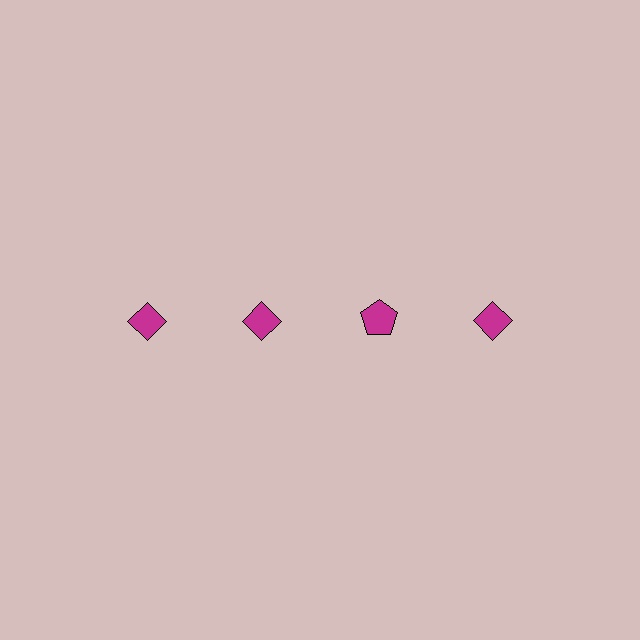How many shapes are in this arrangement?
There are 4 shapes arranged in a grid pattern.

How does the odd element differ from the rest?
It has a different shape: pentagon instead of diamond.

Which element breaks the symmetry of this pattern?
The magenta pentagon in the top row, center column breaks the symmetry. All other shapes are magenta diamonds.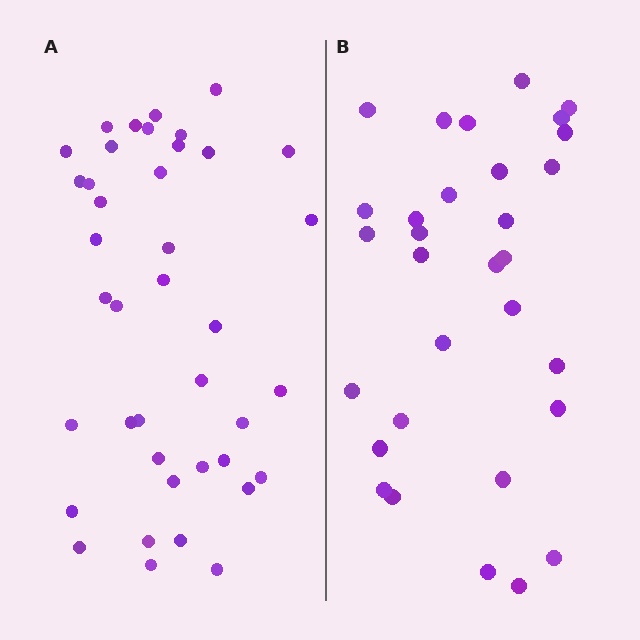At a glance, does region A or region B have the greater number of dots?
Region A (the left region) has more dots.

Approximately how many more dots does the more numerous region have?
Region A has roughly 8 or so more dots than region B.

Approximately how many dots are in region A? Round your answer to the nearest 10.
About 40 dots.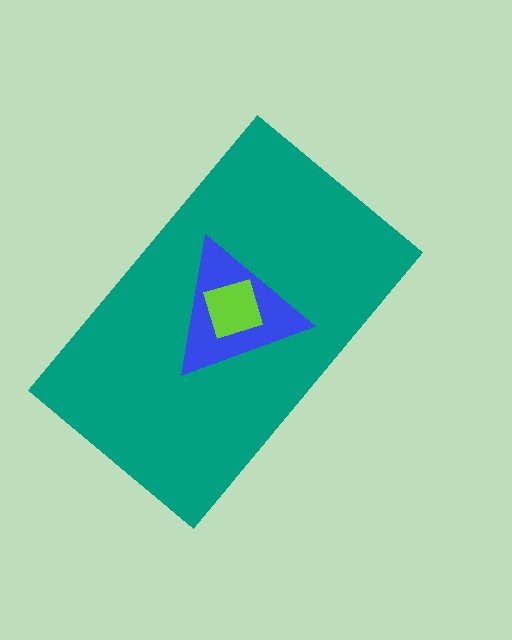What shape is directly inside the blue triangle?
The lime diamond.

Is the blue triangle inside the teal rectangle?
Yes.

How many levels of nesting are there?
3.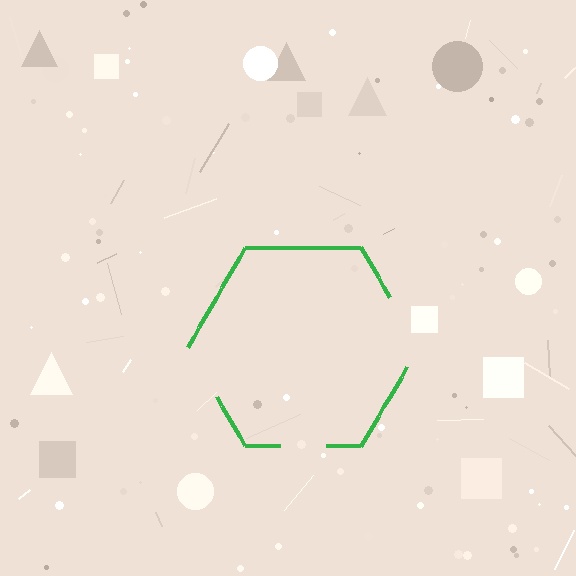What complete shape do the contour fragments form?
The contour fragments form a hexagon.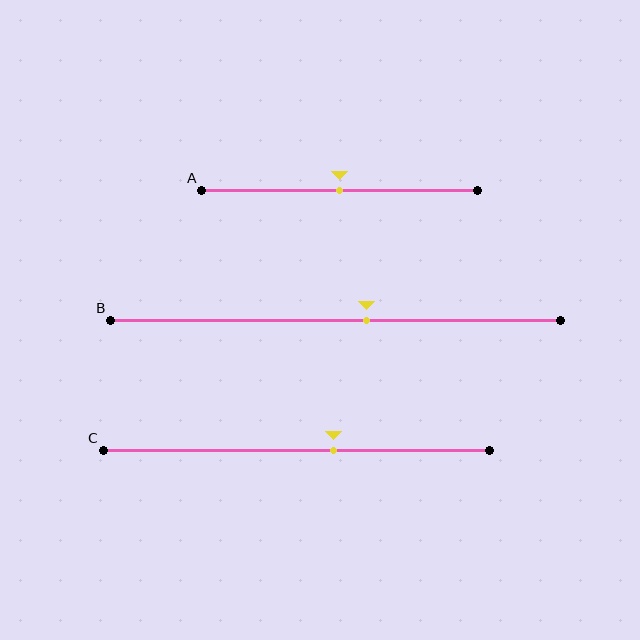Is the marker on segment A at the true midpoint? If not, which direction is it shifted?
Yes, the marker on segment A is at the true midpoint.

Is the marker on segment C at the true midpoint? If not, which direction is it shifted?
No, the marker on segment C is shifted to the right by about 10% of the segment length.